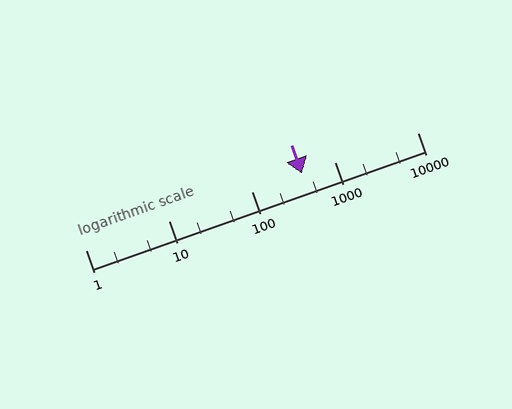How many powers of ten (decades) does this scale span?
The scale spans 4 decades, from 1 to 10000.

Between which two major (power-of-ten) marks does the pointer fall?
The pointer is between 100 and 1000.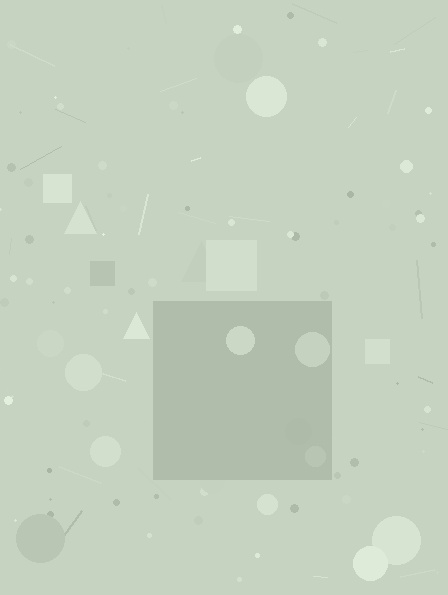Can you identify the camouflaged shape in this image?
The camouflaged shape is a square.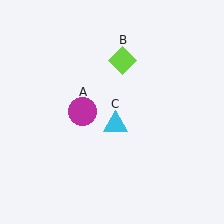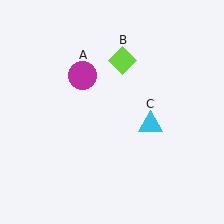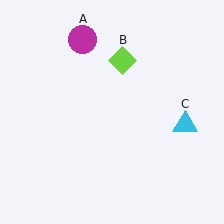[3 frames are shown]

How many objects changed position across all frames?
2 objects changed position: magenta circle (object A), cyan triangle (object C).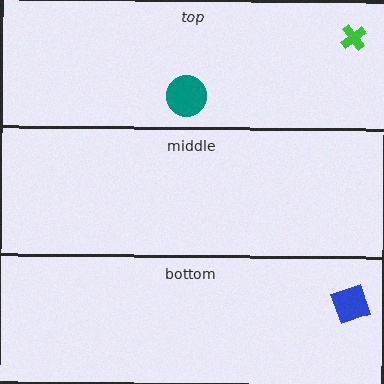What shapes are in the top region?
The green cross, the teal circle.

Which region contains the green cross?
The top region.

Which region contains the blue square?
The bottom region.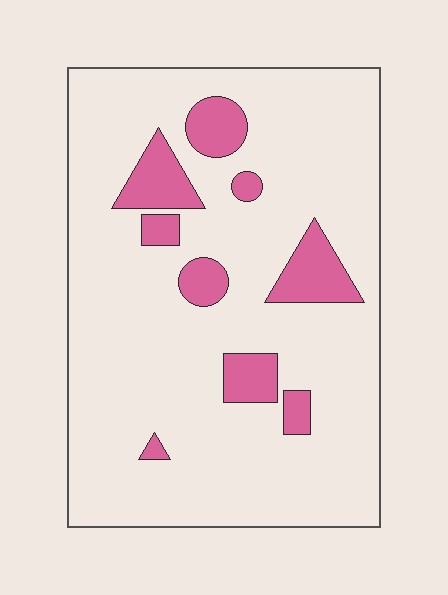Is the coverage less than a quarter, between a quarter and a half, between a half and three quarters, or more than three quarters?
Less than a quarter.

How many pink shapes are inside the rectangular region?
9.